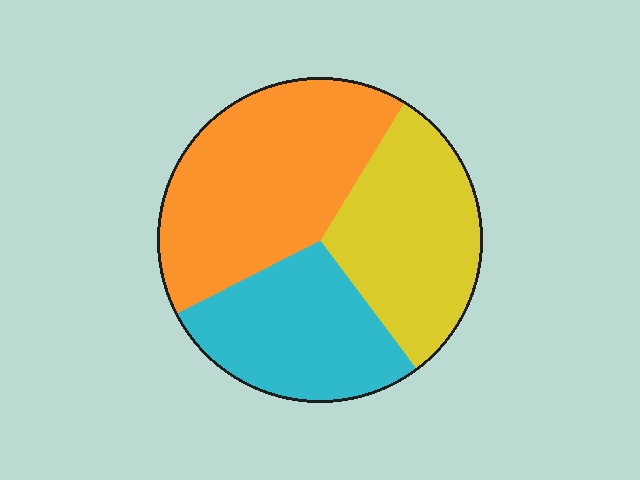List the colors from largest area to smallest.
From largest to smallest: orange, yellow, cyan.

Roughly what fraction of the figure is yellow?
Yellow takes up about one third (1/3) of the figure.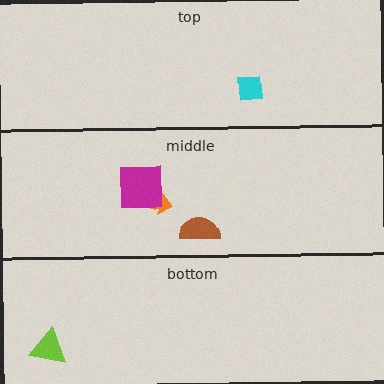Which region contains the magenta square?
The middle region.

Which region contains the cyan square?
The top region.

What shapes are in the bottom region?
The lime triangle.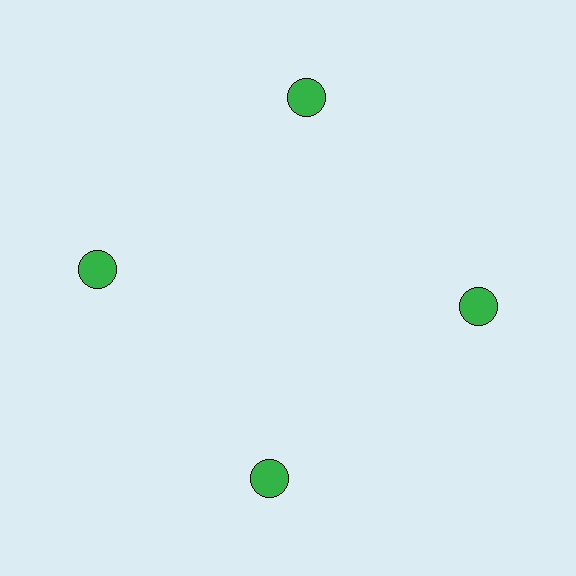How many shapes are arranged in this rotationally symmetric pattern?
There are 4 shapes, arranged in 4 groups of 1.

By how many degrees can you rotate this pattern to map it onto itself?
The pattern maps onto itself every 90 degrees of rotation.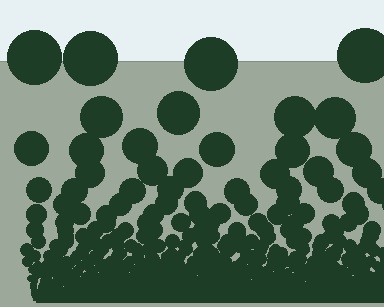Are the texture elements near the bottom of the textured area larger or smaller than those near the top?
Smaller. The gradient is inverted — elements near the bottom are smaller and denser.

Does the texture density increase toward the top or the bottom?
Density increases toward the bottom.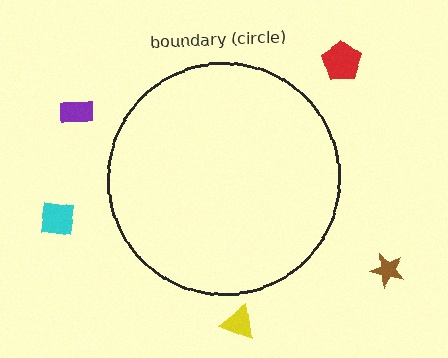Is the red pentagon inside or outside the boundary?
Outside.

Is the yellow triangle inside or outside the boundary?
Outside.